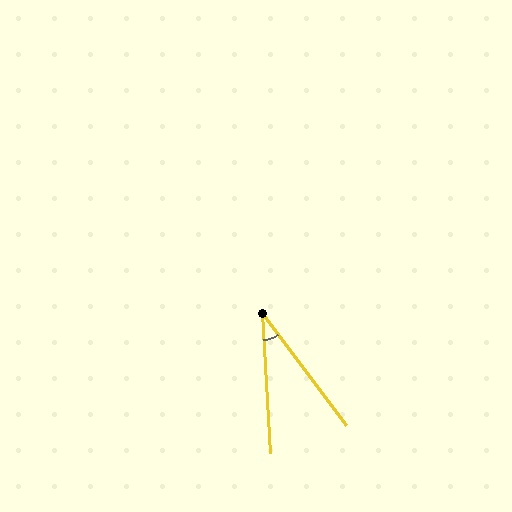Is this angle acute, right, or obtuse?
It is acute.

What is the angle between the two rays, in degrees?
Approximately 34 degrees.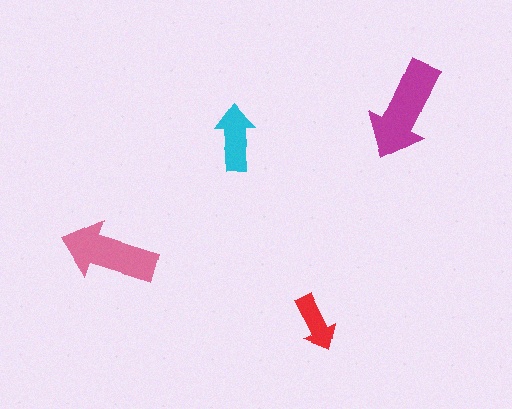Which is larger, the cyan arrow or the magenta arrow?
The magenta one.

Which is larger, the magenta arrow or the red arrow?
The magenta one.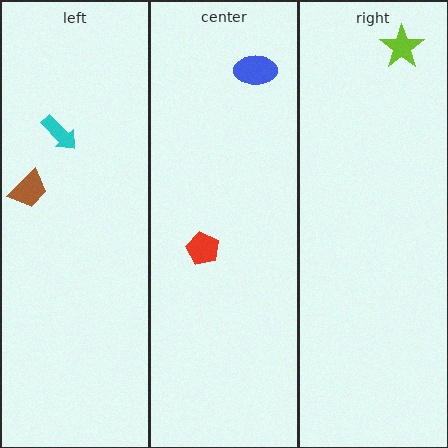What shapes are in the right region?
The lime star.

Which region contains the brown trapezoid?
The left region.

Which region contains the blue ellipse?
The center region.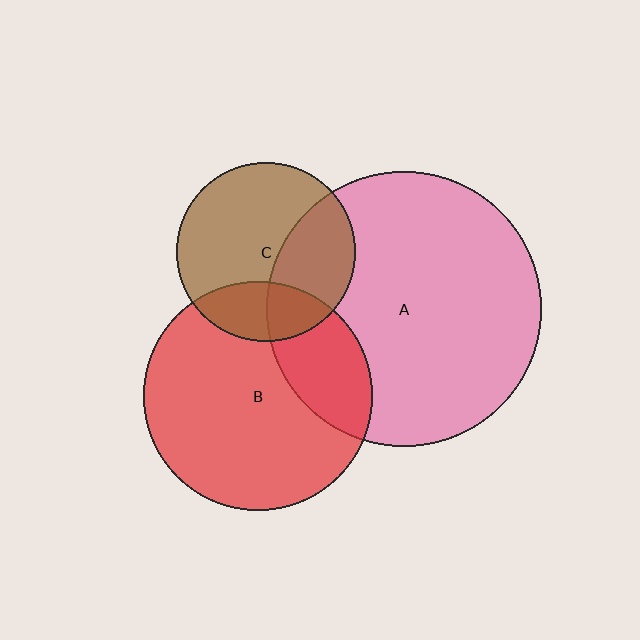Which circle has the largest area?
Circle A (pink).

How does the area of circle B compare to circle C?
Approximately 1.6 times.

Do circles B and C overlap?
Yes.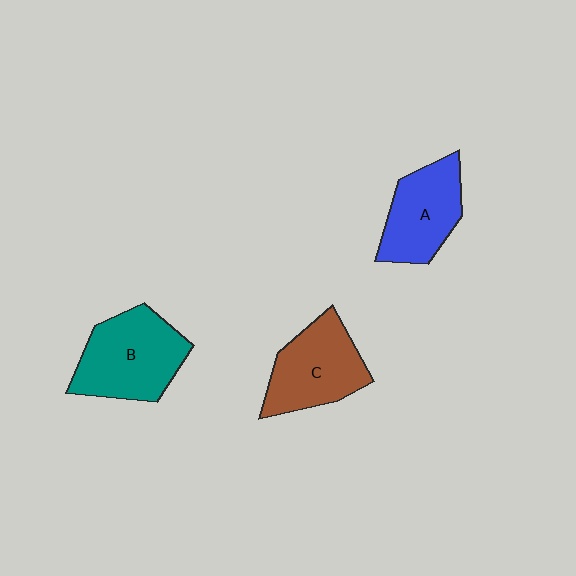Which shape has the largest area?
Shape B (teal).